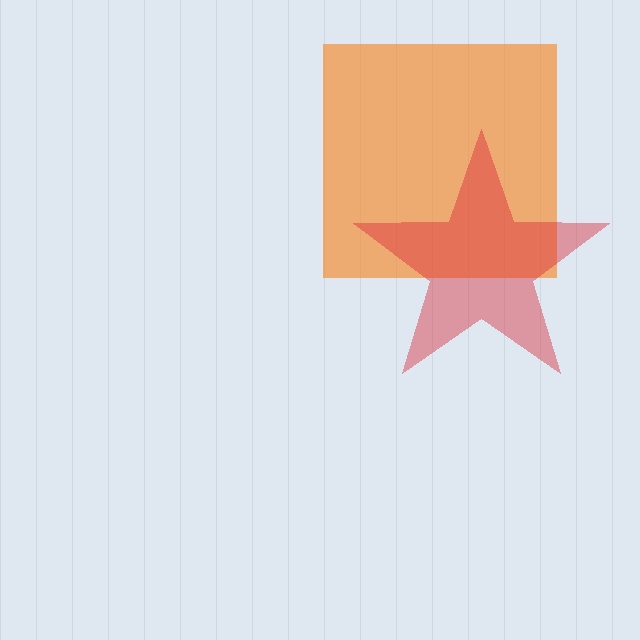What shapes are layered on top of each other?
The layered shapes are: an orange square, a red star.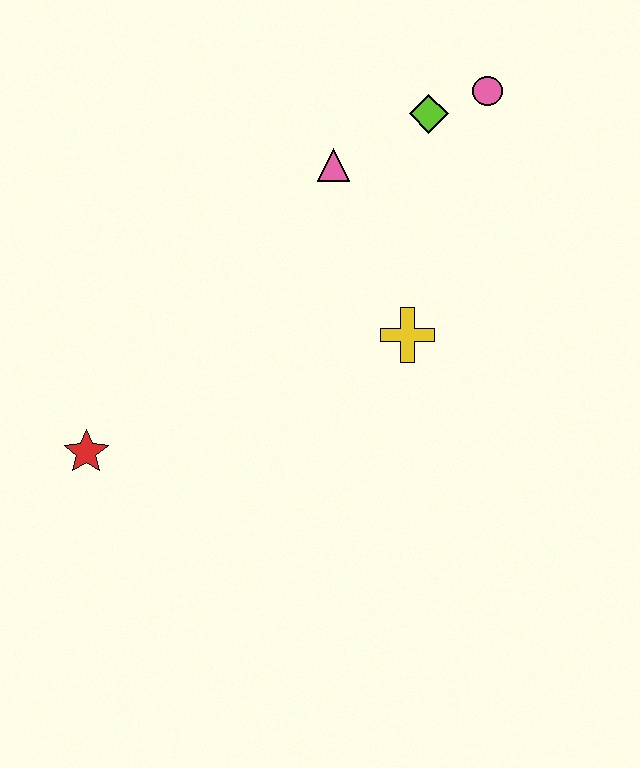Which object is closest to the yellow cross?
The pink triangle is closest to the yellow cross.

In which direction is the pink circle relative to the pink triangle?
The pink circle is to the right of the pink triangle.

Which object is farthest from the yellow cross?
The red star is farthest from the yellow cross.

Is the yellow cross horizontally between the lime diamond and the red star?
Yes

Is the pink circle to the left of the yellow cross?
No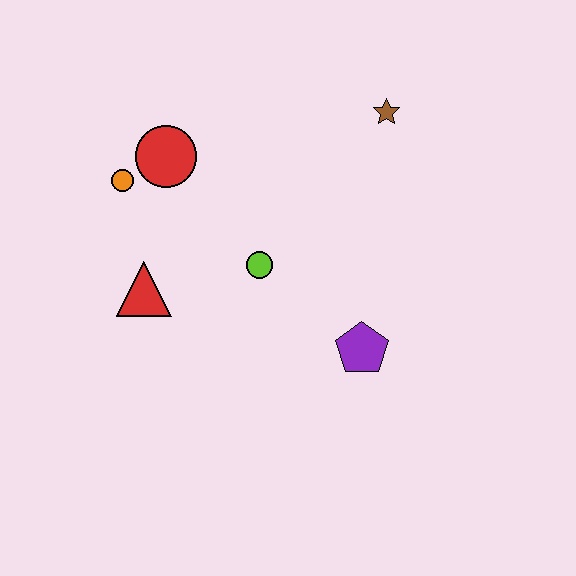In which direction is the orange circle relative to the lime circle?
The orange circle is to the left of the lime circle.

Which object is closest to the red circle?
The orange circle is closest to the red circle.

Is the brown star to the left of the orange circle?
No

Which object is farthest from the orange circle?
The purple pentagon is farthest from the orange circle.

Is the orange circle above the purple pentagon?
Yes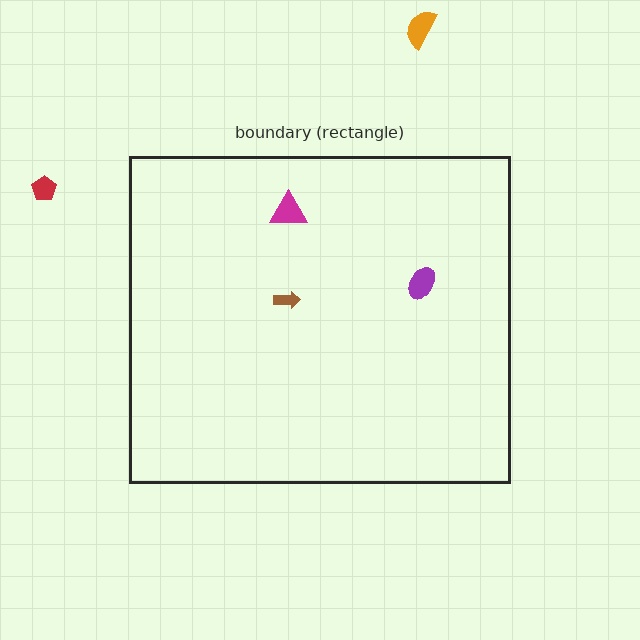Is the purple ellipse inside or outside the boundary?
Inside.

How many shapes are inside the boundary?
3 inside, 2 outside.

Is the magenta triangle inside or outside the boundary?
Inside.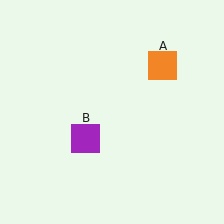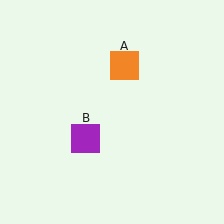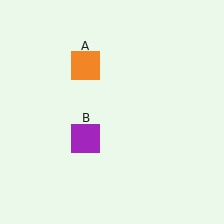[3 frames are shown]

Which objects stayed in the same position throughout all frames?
Purple square (object B) remained stationary.